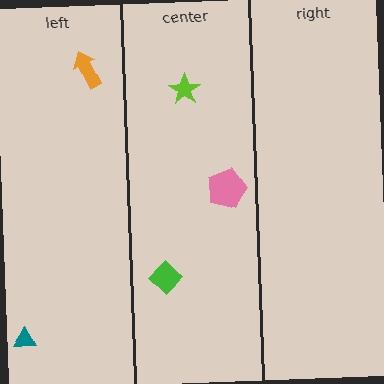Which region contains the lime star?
The center region.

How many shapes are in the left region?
2.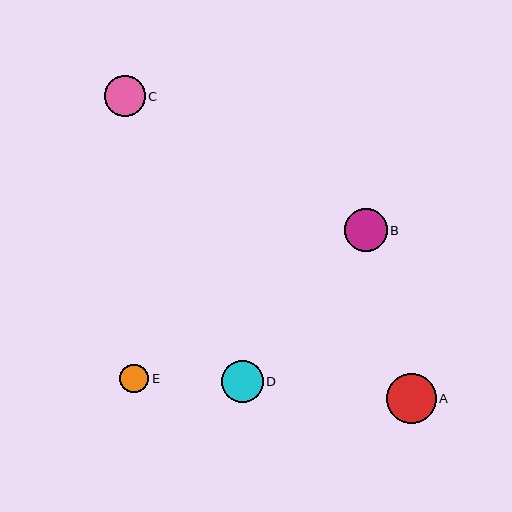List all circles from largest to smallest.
From largest to smallest: A, B, D, C, E.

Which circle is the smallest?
Circle E is the smallest with a size of approximately 29 pixels.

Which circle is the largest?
Circle A is the largest with a size of approximately 50 pixels.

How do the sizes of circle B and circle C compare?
Circle B and circle C are approximately the same size.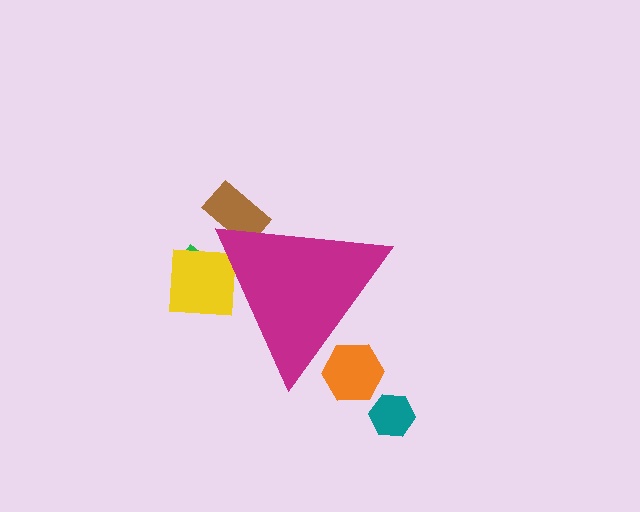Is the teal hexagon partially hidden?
No, the teal hexagon is fully visible.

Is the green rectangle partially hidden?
Yes, the green rectangle is partially hidden behind the magenta triangle.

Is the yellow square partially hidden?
Yes, the yellow square is partially hidden behind the magenta triangle.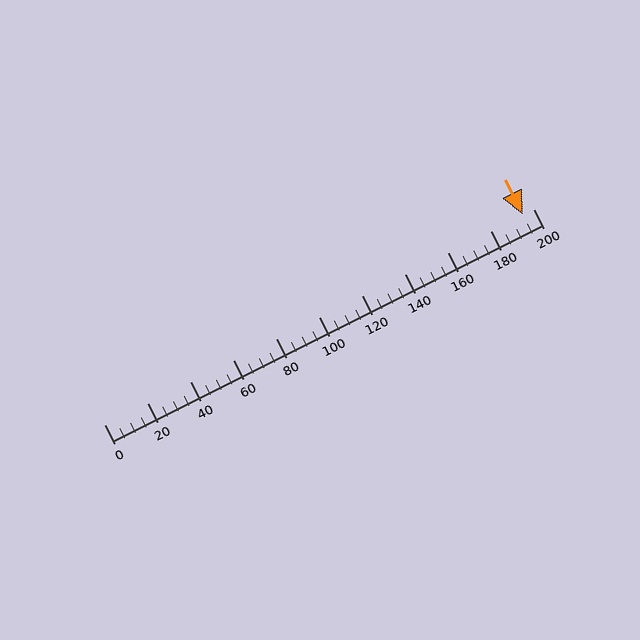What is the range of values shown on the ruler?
The ruler shows values from 0 to 200.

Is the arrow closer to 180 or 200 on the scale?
The arrow is closer to 200.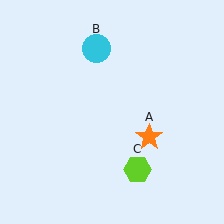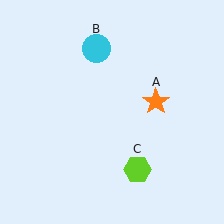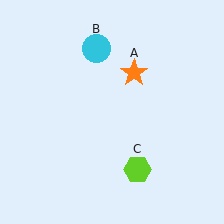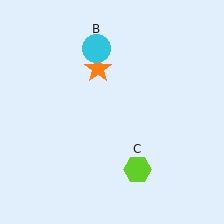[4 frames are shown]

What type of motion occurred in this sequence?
The orange star (object A) rotated counterclockwise around the center of the scene.